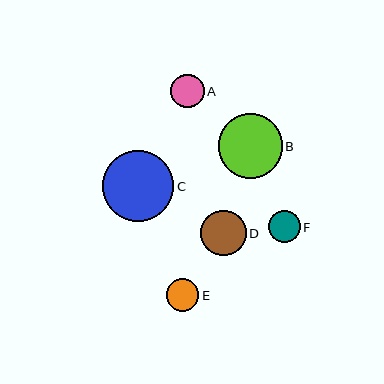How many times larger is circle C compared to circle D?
Circle C is approximately 1.6 times the size of circle D.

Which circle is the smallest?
Circle F is the smallest with a size of approximately 32 pixels.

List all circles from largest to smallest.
From largest to smallest: C, B, D, A, E, F.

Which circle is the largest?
Circle C is the largest with a size of approximately 71 pixels.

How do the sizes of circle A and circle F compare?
Circle A and circle F are approximately the same size.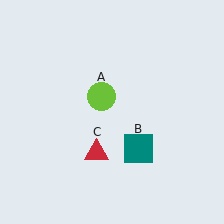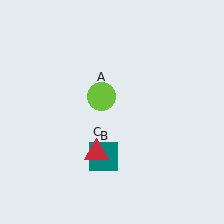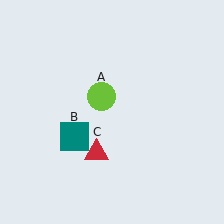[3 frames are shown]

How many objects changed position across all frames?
1 object changed position: teal square (object B).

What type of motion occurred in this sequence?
The teal square (object B) rotated clockwise around the center of the scene.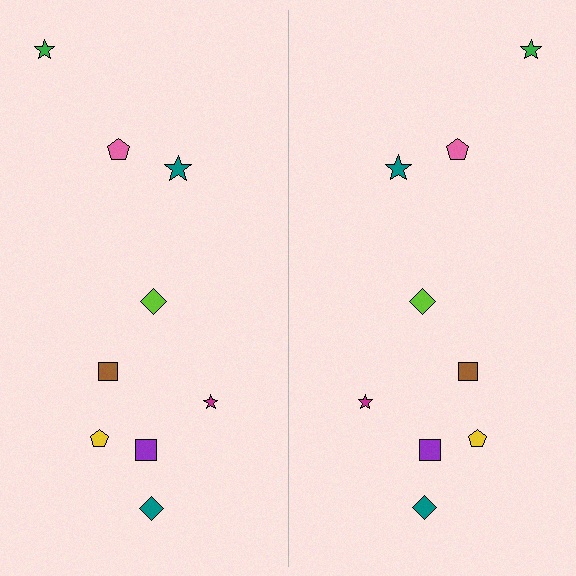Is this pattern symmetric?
Yes, this pattern has bilateral (reflection) symmetry.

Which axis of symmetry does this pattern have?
The pattern has a vertical axis of symmetry running through the center of the image.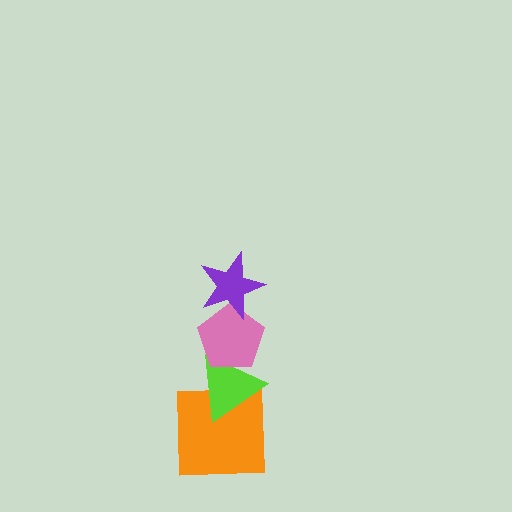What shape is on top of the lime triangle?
The pink pentagon is on top of the lime triangle.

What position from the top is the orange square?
The orange square is 4th from the top.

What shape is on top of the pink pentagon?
The purple star is on top of the pink pentagon.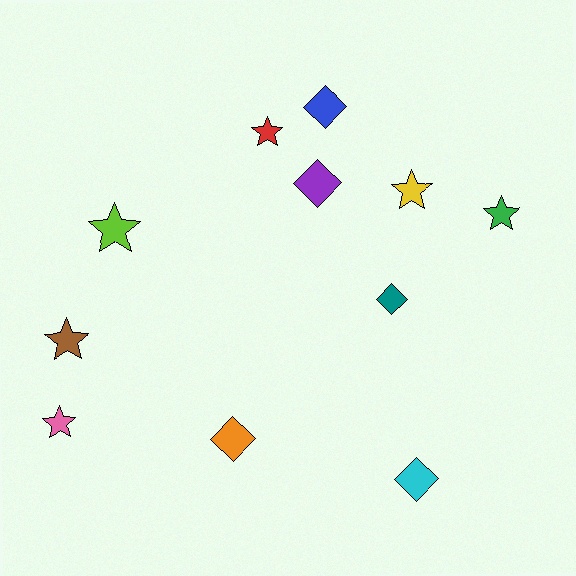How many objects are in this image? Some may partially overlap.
There are 11 objects.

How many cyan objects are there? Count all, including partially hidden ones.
There is 1 cyan object.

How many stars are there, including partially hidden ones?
There are 6 stars.